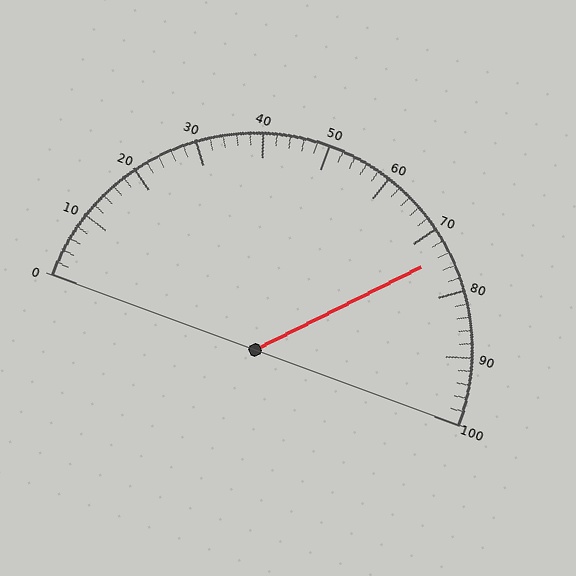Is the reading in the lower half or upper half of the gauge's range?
The reading is in the upper half of the range (0 to 100).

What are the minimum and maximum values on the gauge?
The gauge ranges from 0 to 100.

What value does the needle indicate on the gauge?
The needle indicates approximately 74.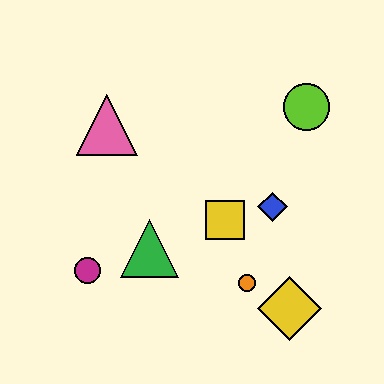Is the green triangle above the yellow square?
No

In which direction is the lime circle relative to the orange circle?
The lime circle is above the orange circle.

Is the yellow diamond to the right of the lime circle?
No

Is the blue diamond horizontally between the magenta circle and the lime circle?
Yes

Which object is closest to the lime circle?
The blue diamond is closest to the lime circle.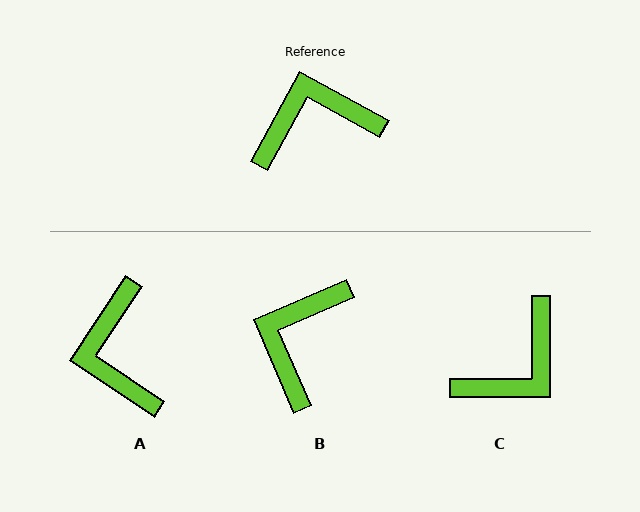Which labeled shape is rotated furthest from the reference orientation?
C, about 151 degrees away.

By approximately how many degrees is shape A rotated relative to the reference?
Approximately 85 degrees counter-clockwise.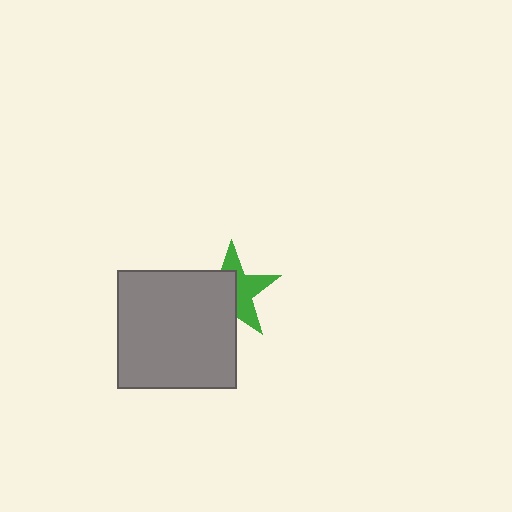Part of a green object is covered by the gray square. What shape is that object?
It is a star.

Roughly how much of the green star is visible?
About half of it is visible (roughly 47%).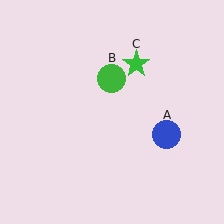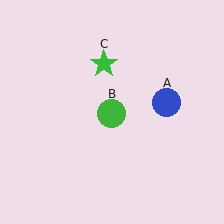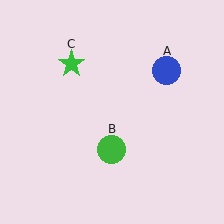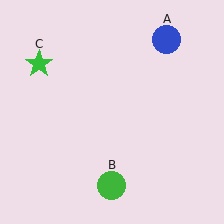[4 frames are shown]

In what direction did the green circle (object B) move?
The green circle (object B) moved down.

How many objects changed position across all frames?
3 objects changed position: blue circle (object A), green circle (object B), green star (object C).